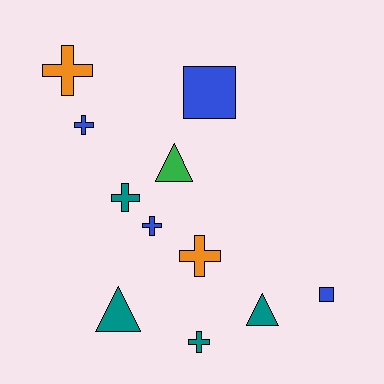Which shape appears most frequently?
Cross, with 6 objects.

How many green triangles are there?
There is 1 green triangle.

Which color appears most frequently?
Teal, with 4 objects.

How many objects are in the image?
There are 11 objects.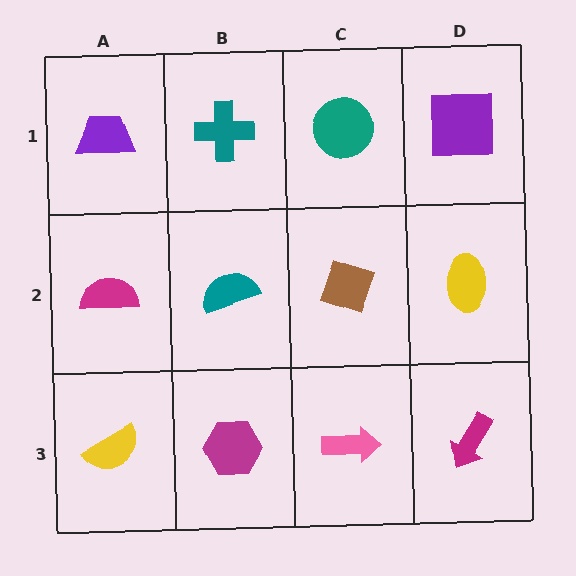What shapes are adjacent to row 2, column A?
A purple trapezoid (row 1, column A), a yellow semicircle (row 3, column A), a teal semicircle (row 2, column B).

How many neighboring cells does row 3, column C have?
3.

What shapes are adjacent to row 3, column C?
A brown diamond (row 2, column C), a magenta hexagon (row 3, column B), a magenta arrow (row 3, column D).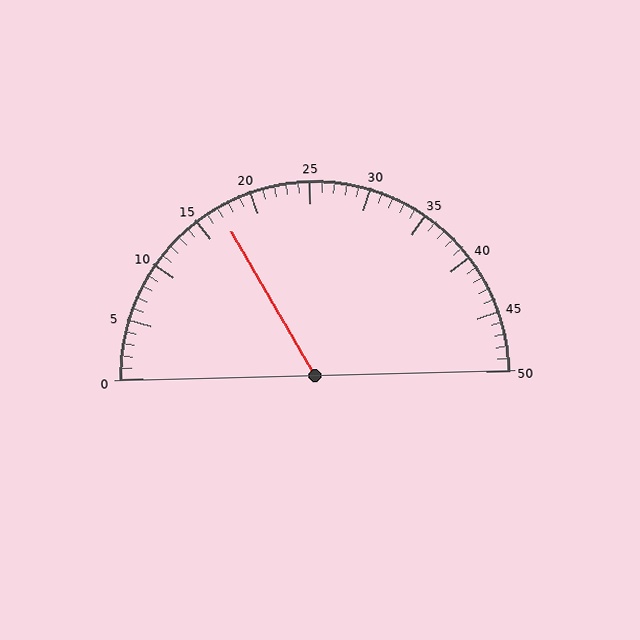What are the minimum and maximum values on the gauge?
The gauge ranges from 0 to 50.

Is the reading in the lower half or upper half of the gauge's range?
The reading is in the lower half of the range (0 to 50).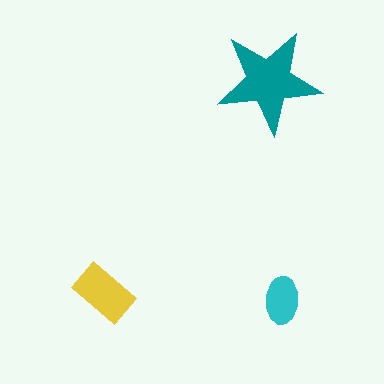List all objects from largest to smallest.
The teal star, the yellow rectangle, the cyan ellipse.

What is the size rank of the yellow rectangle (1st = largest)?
2nd.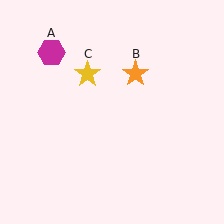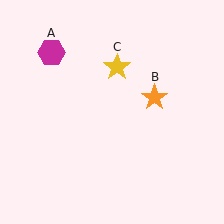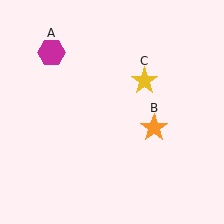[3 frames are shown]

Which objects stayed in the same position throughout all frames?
Magenta hexagon (object A) remained stationary.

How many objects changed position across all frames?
2 objects changed position: orange star (object B), yellow star (object C).